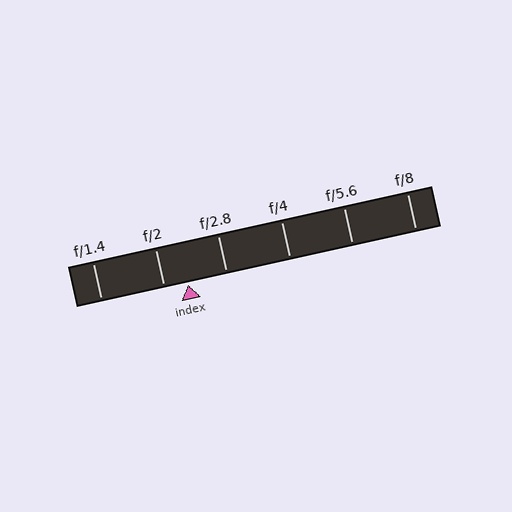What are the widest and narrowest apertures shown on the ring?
The widest aperture shown is f/1.4 and the narrowest is f/8.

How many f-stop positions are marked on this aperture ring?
There are 6 f-stop positions marked.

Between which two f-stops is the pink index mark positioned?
The index mark is between f/2 and f/2.8.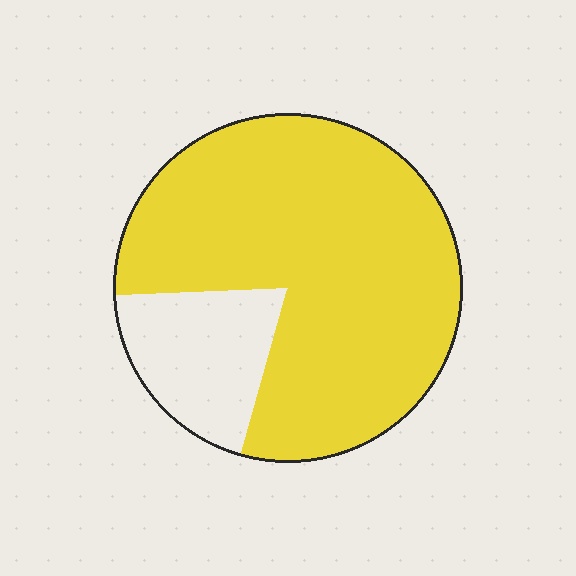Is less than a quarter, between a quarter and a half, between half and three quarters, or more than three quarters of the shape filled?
More than three quarters.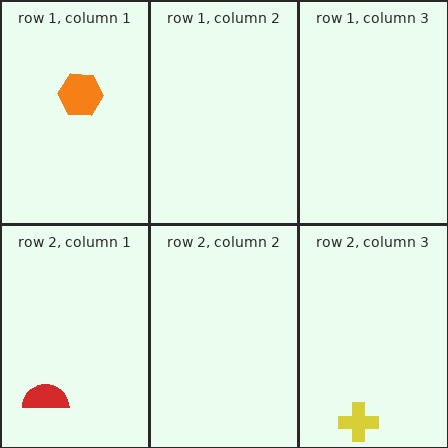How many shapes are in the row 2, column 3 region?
1.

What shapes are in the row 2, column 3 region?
The yellow cross.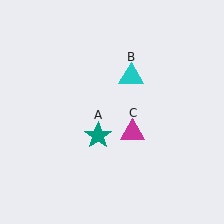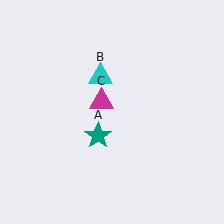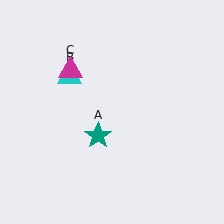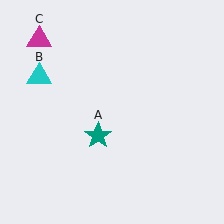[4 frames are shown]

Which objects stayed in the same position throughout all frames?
Teal star (object A) remained stationary.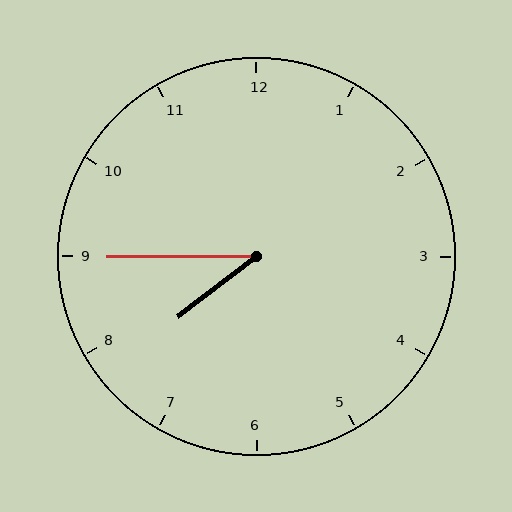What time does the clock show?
7:45.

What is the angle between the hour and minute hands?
Approximately 38 degrees.